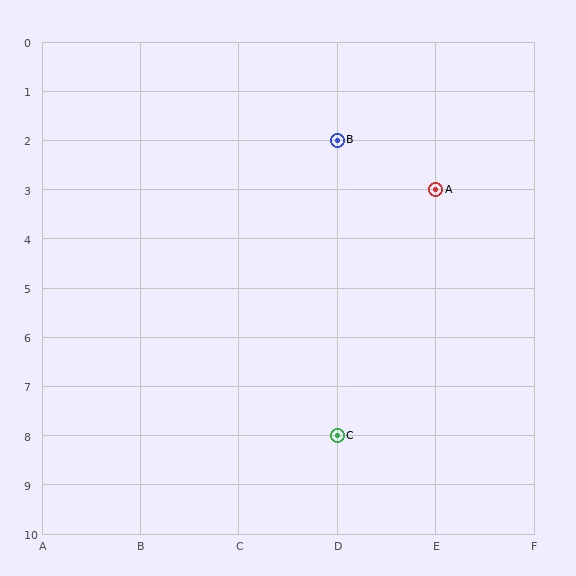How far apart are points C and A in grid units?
Points C and A are 1 column and 5 rows apart (about 5.1 grid units diagonally).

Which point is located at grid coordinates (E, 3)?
Point A is at (E, 3).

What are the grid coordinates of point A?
Point A is at grid coordinates (E, 3).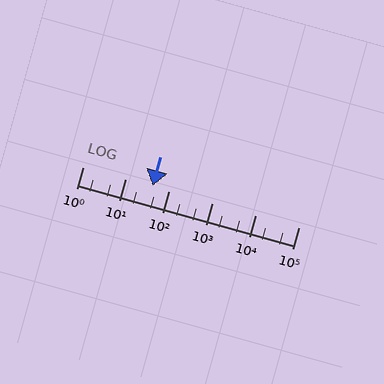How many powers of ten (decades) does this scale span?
The scale spans 5 decades, from 1 to 100000.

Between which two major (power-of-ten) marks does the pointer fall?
The pointer is between 10 and 100.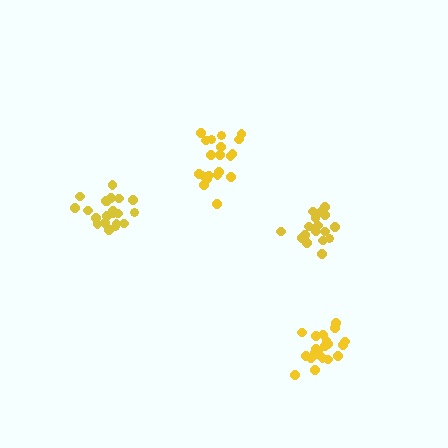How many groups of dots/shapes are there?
There are 4 groups.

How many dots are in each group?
Group 1: 18 dots, Group 2: 21 dots, Group 3: 20 dots, Group 4: 21 dots (80 total).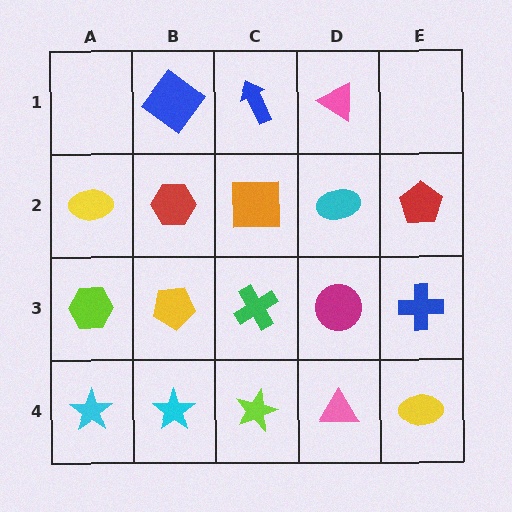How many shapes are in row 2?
5 shapes.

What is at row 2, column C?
An orange square.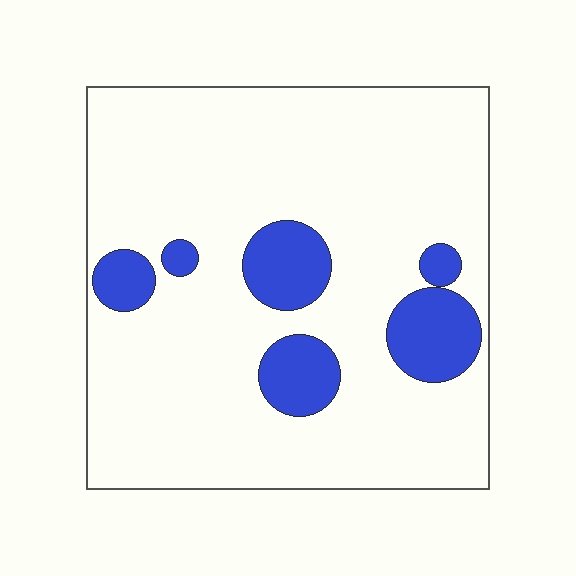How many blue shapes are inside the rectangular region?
6.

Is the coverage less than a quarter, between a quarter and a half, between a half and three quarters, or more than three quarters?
Less than a quarter.